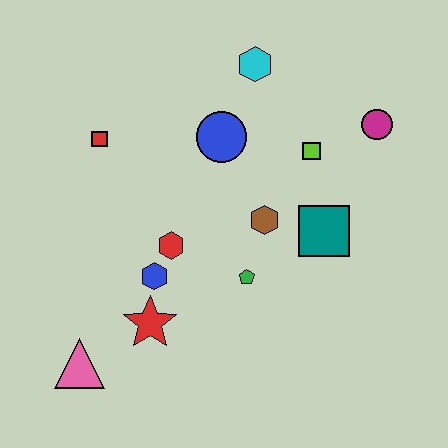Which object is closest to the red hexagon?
The blue hexagon is closest to the red hexagon.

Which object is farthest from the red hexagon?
The magenta circle is farthest from the red hexagon.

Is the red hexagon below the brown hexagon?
Yes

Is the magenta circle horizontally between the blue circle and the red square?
No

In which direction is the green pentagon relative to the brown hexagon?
The green pentagon is below the brown hexagon.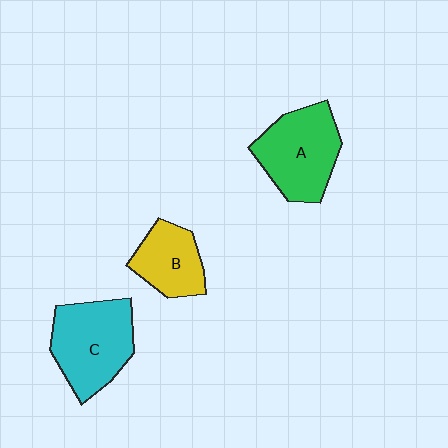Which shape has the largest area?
Shape C (cyan).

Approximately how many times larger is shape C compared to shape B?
Approximately 1.5 times.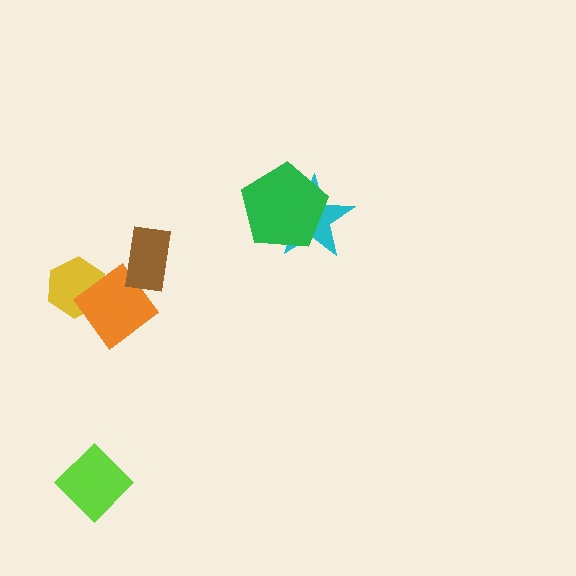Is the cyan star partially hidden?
Yes, it is partially covered by another shape.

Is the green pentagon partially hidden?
No, no other shape covers it.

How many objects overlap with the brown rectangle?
1 object overlaps with the brown rectangle.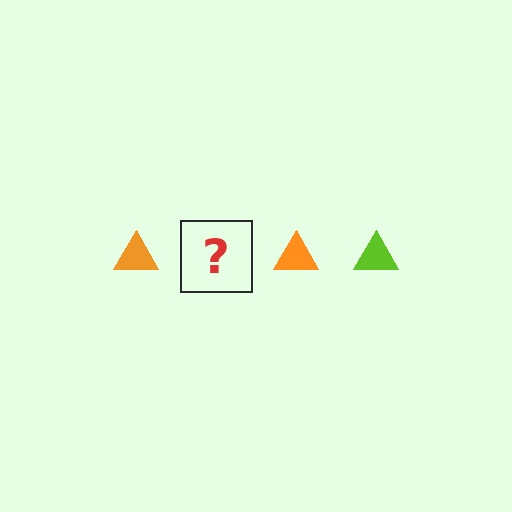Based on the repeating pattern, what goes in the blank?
The blank should be a lime triangle.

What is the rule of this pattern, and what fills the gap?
The rule is that the pattern cycles through orange, lime triangles. The gap should be filled with a lime triangle.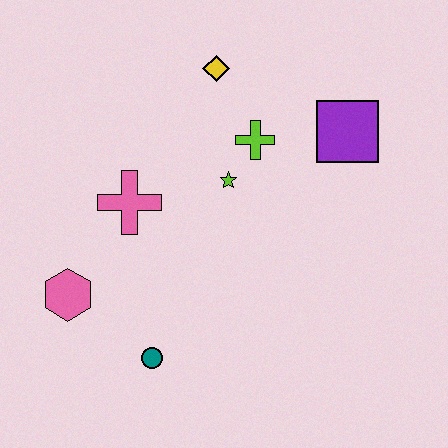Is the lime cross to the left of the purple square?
Yes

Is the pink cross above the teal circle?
Yes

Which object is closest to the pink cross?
The lime star is closest to the pink cross.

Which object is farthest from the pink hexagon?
The purple square is farthest from the pink hexagon.